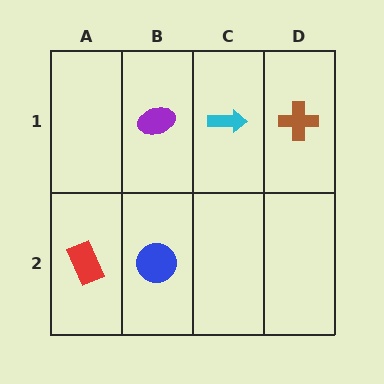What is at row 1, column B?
A purple ellipse.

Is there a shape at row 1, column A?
No, that cell is empty.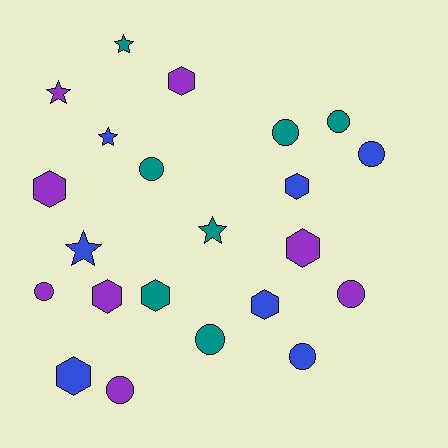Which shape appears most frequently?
Circle, with 9 objects.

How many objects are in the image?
There are 22 objects.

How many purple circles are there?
There are 3 purple circles.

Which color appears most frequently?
Purple, with 8 objects.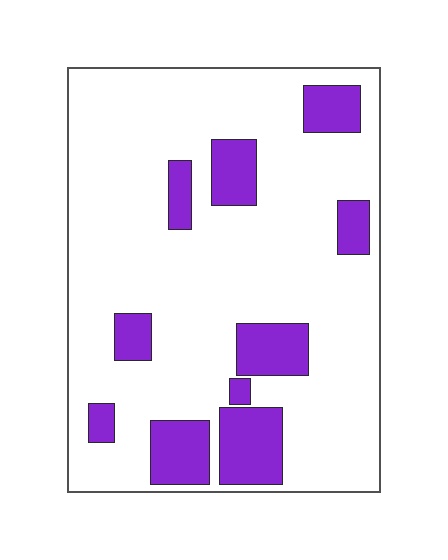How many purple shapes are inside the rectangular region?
10.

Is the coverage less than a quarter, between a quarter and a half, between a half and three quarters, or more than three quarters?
Less than a quarter.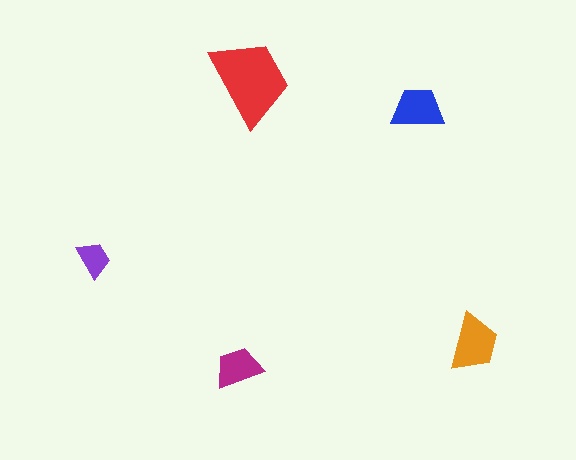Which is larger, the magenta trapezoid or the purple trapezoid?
The magenta one.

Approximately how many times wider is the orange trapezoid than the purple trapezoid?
About 1.5 times wider.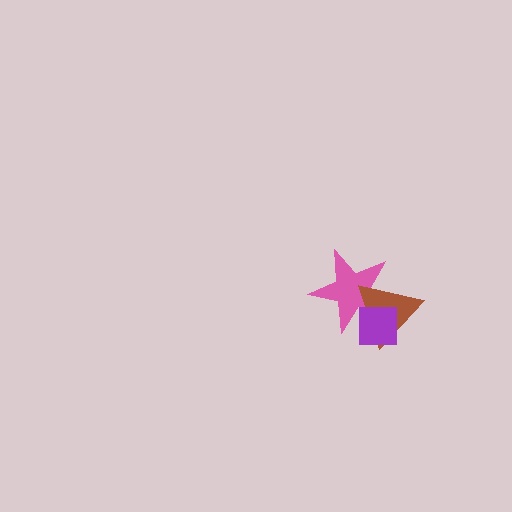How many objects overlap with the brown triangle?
2 objects overlap with the brown triangle.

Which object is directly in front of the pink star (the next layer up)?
The brown triangle is directly in front of the pink star.